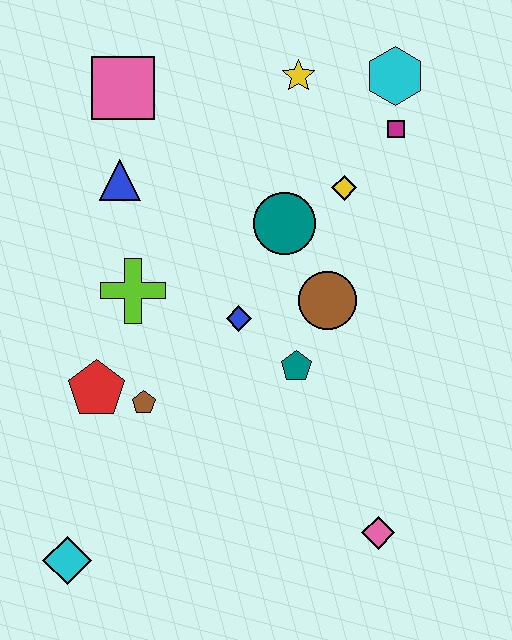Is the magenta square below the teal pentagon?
No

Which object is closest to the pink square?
The blue triangle is closest to the pink square.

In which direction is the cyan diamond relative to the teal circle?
The cyan diamond is below the teal circle.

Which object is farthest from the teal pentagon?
The pink square is farthest from the teal pentagon.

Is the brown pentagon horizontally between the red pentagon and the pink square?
No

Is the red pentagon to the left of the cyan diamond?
No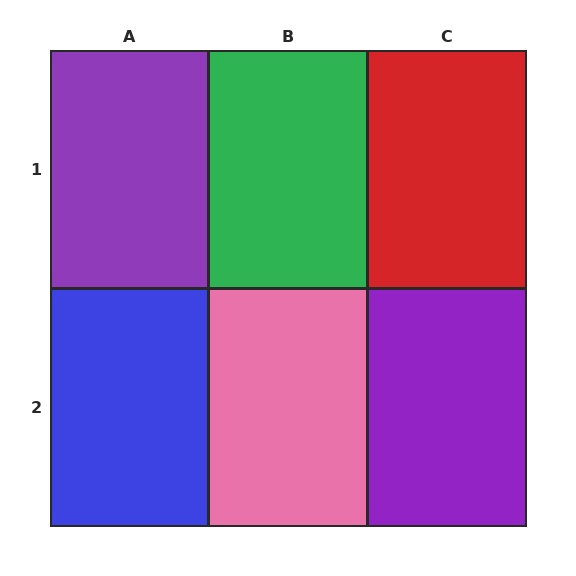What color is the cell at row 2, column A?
Blue.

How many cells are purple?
2 cells are purple.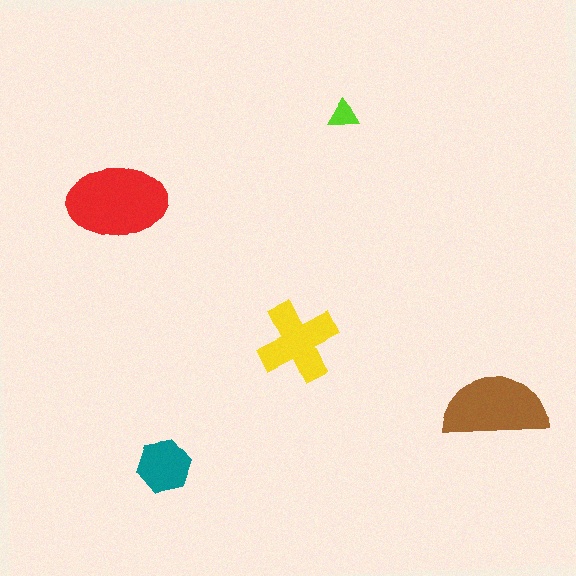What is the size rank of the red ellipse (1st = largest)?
1st.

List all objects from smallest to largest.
The lime triangle, the teal hexagon, the yellow cross, the brown semicircle, the red ellipse.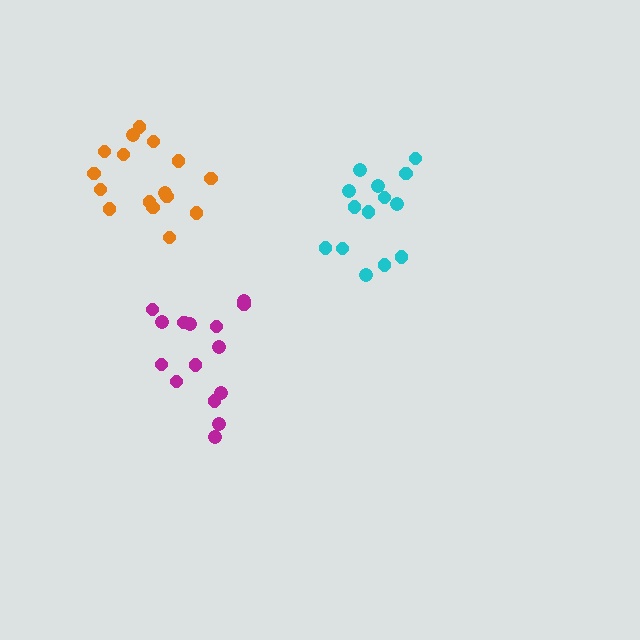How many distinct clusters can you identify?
There are 3 distinct clusters.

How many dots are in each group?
Group 1: 15 dots, Group 2: 16 dots, Group 3: 14 dots (45 total).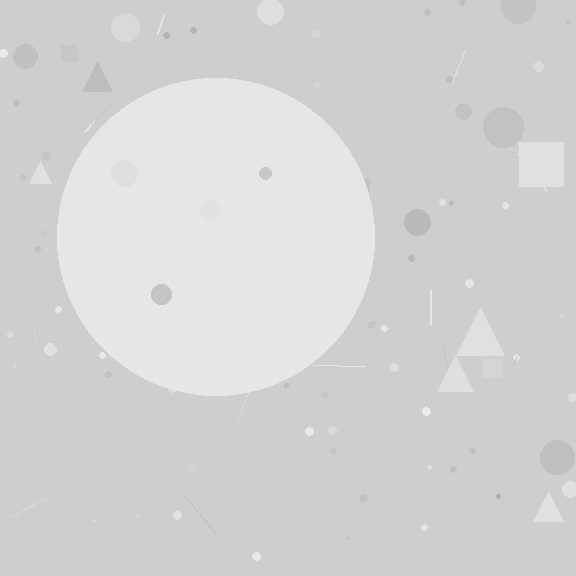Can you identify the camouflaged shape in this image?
The camouflaged shape is a circle.